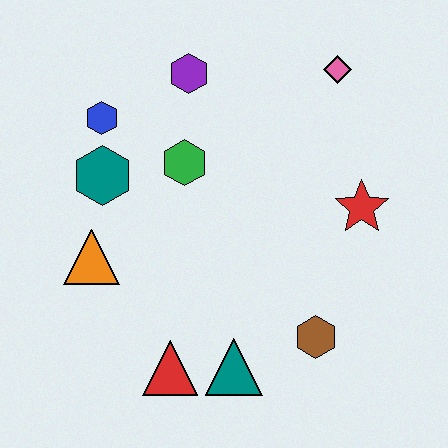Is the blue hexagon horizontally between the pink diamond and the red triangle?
No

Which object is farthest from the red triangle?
The pink diamond is farthest from the red triangle.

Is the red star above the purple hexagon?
No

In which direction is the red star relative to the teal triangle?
The red star is above the teal triangle.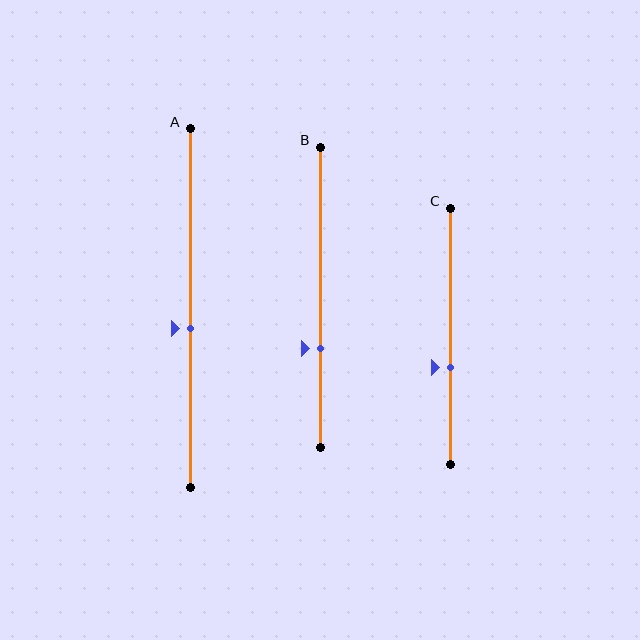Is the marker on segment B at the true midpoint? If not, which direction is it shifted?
No, the marker on segment B is shifted downward by about 17% of the segment length.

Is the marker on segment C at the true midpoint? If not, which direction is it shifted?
No, the marker on segment C is shifted downward by about 12% of the segment length.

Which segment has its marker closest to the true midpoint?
Segment A has its marker closest to the true midpoint.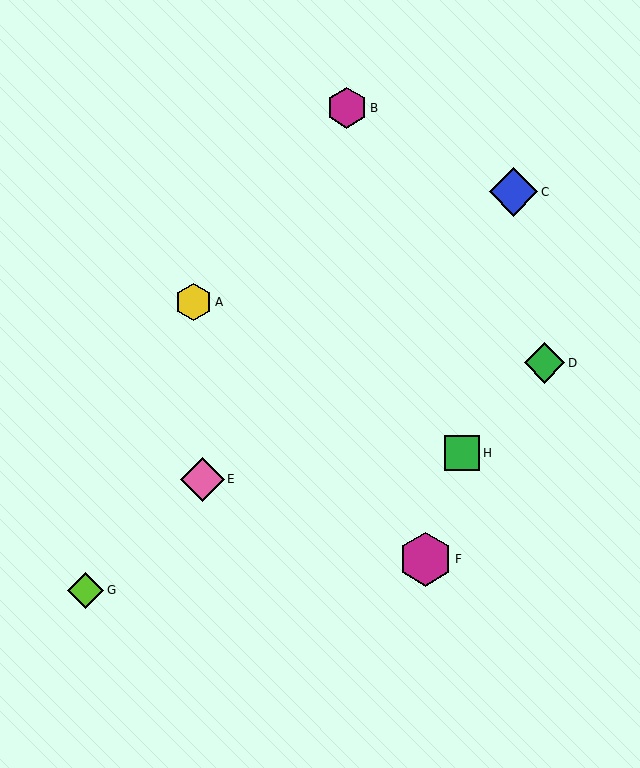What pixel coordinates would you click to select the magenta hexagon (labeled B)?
Click at (347, 108) to select the magenta hexagon B.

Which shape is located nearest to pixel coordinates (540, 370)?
The green diamond (labeled D) at (545, 363) is nearest to that location.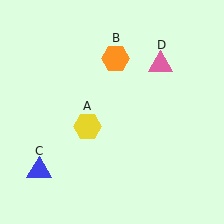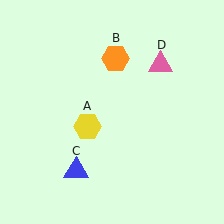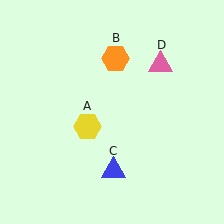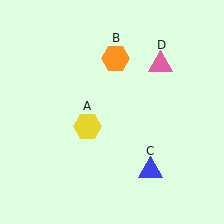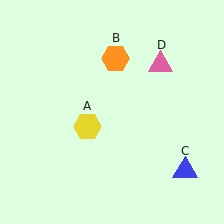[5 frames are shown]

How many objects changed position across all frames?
1 object changed position: blue triangle (object C).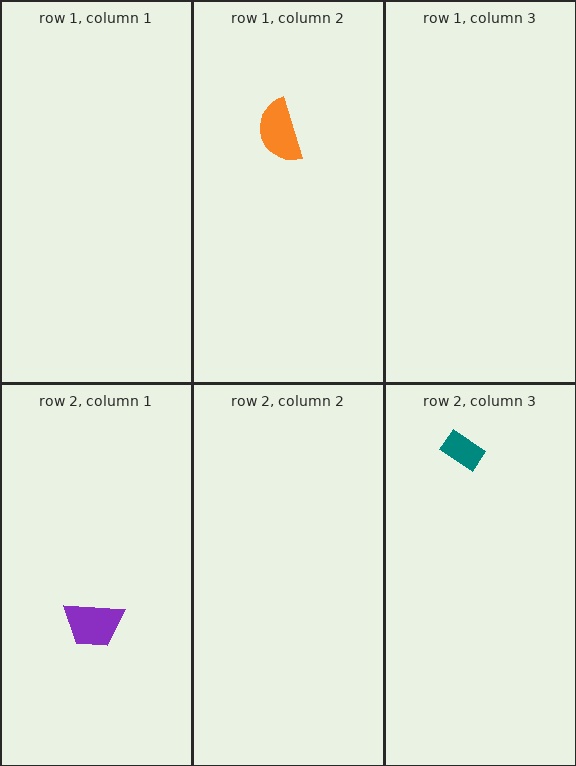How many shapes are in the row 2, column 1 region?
1.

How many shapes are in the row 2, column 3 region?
1.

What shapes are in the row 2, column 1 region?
The purple trapezoid.